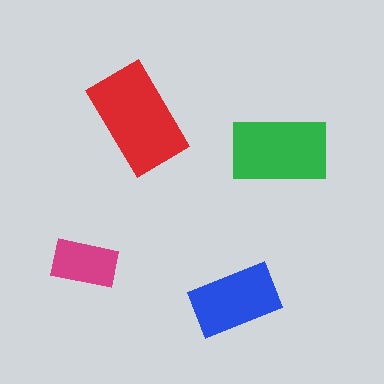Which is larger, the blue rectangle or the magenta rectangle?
The blue one.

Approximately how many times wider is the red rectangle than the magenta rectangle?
About 1.5 times wider.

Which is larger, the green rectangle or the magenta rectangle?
The green one.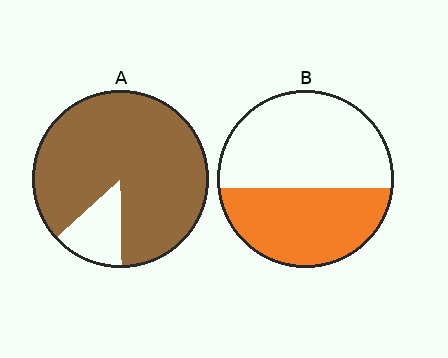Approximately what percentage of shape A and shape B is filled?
A is approximately 85% and B is approximately 45%.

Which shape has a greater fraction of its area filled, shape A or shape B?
Shape A.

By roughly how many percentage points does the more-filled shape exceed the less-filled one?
By roughly 45 percentage points (A over B).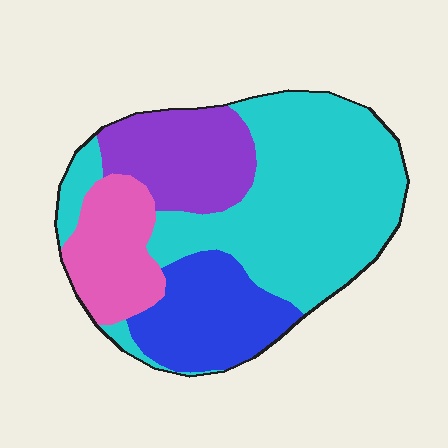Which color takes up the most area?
Cyan, at roughly 50%.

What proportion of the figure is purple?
Purple takes up between a sixth and a third of the figure.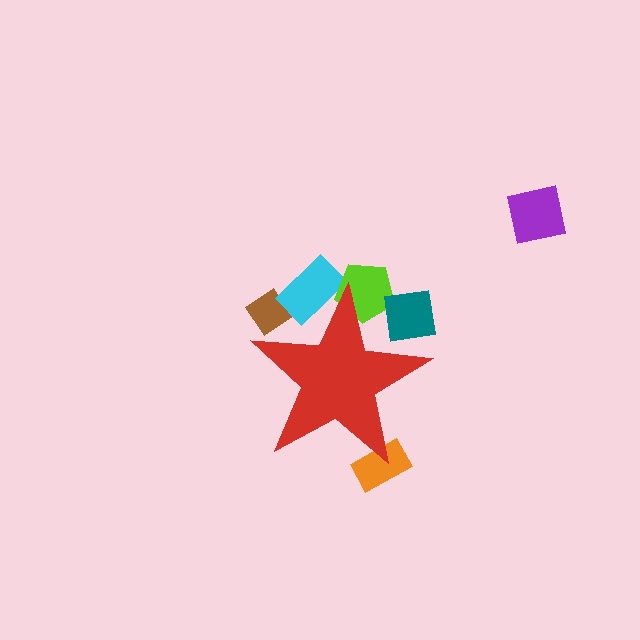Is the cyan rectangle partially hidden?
Yes, the cyan rectangle is partially hidden behind the red star.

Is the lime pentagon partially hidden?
Yes, the lime pentagon is partially hidden behind the red star.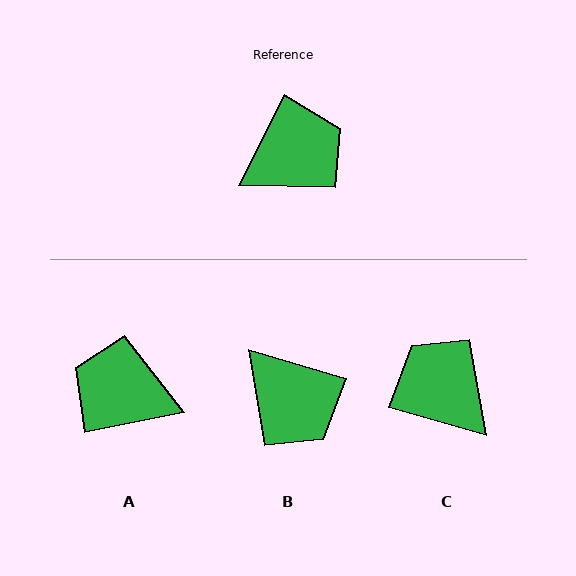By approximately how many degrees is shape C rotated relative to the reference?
Approximately 101 degrees counter-clockwise.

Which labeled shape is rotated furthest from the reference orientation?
A, about 129 degrees away.